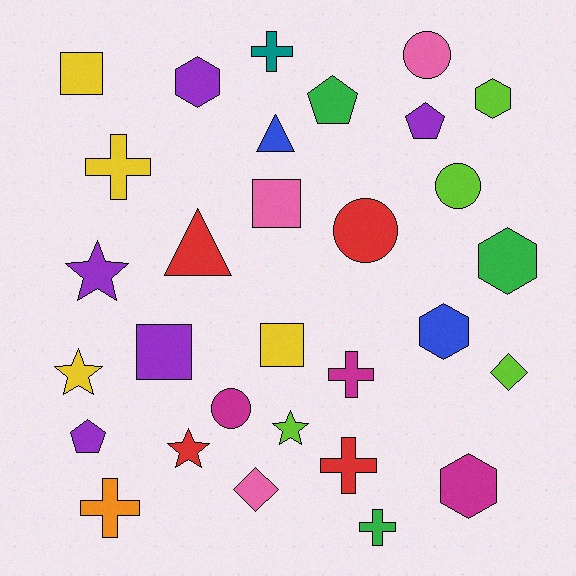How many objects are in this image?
There are 30 objects.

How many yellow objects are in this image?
There are 4 yellow objects.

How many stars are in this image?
There are 4 stars.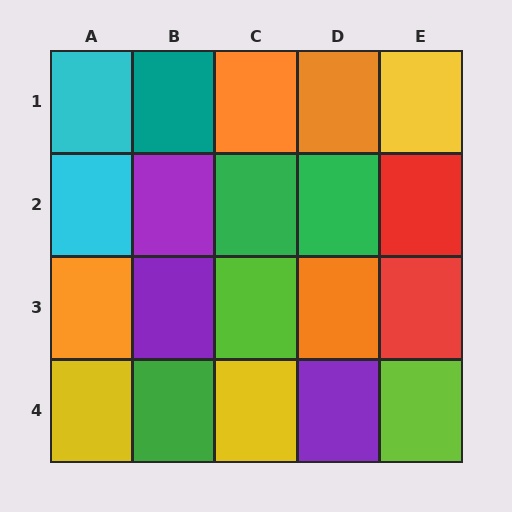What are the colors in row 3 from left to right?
Orange, purple, lime, orange, red.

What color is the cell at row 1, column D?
Orange.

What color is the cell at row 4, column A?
Yellow.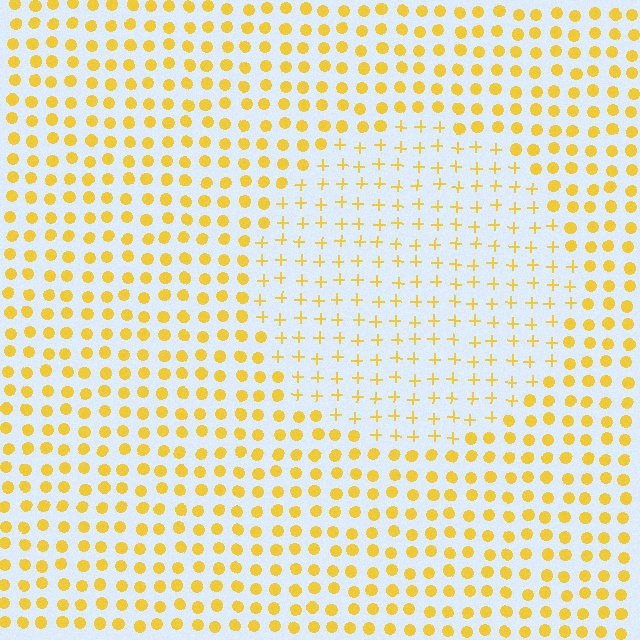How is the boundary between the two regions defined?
The boundary is defined by a change in element shape: plus signs inside vs. circles outside. All elements share the same color and spacing.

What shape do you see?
I see a circle.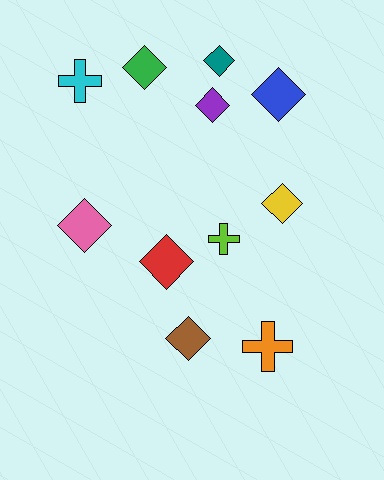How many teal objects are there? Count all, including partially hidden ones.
There is 1 teal object.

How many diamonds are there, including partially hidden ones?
There are 8 diamonds.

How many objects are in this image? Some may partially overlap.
There are 11 objects.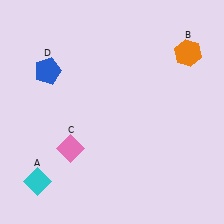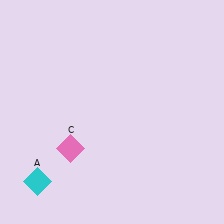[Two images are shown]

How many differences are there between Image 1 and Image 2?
There are 2 differences between the two images.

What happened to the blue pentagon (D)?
The blue pentagon (D) was removed in Image 2. It was in the top-left area of Image 1.